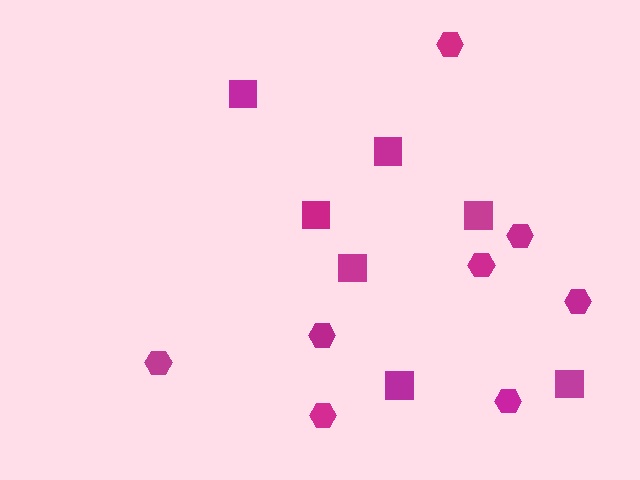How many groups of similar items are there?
There are 2 groups: one group of hexagons (8) and one group of squares (7).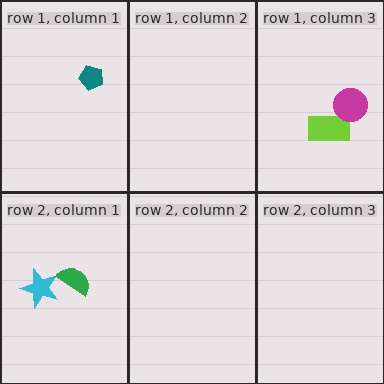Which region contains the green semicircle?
The row 2, column 1 region.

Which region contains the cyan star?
The row 2, column 1 region.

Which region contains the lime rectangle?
The row 1, column 3 region.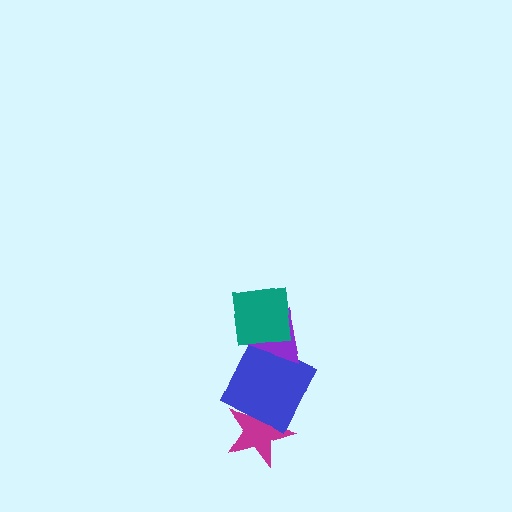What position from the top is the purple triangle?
The purple triangle is 2nd from the top.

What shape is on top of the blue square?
The purple triangle is on top of the blue square.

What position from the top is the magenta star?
The magenta star is 4th from the top.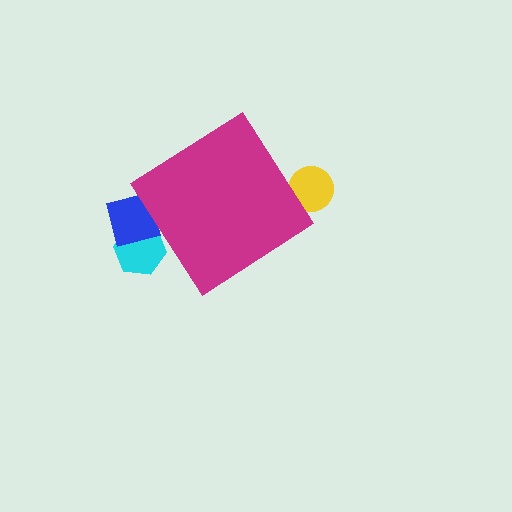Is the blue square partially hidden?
Yes, the blue square is partially hidden behind the magenta diamond.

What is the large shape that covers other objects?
A magenta diamond.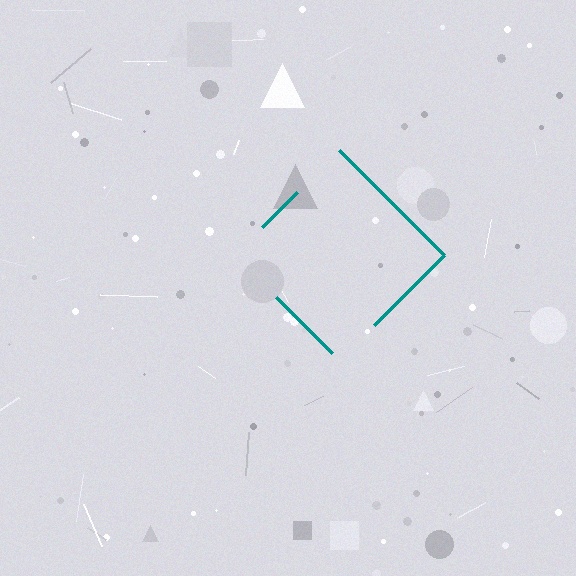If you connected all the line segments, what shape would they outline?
They would outline a diamond.